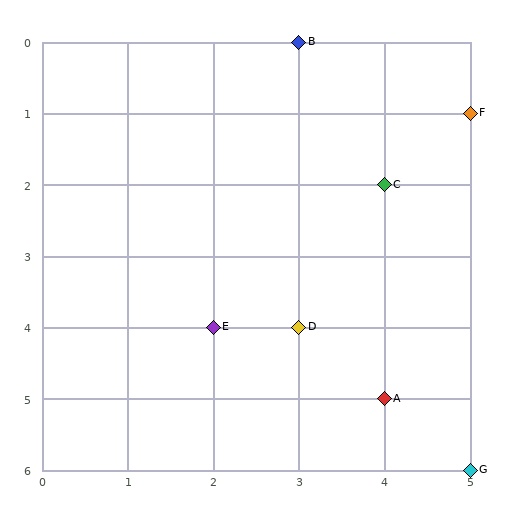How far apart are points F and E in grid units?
Points F and E are 3 columns and 3 rows apart (about 4.2 grid units diagonally).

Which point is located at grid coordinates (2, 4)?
Point E is at (2, 4).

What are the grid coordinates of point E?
Point E is at grid coordinates (2, 4).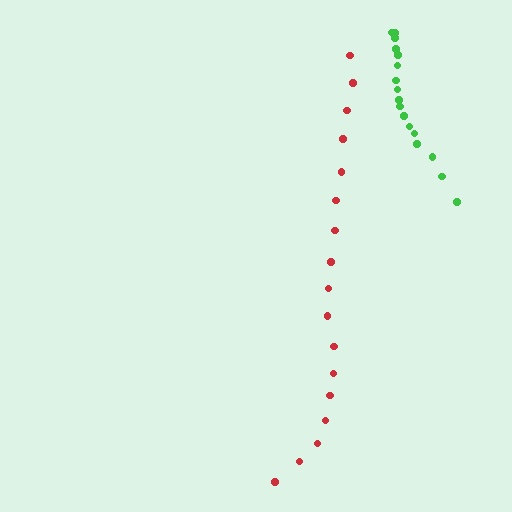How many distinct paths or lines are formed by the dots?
There are 2 distinct paths.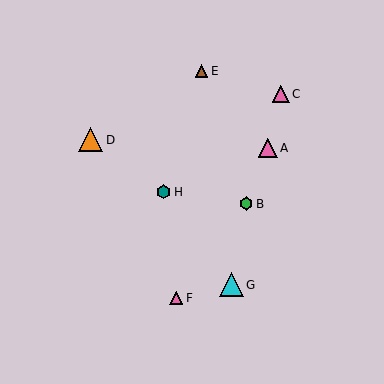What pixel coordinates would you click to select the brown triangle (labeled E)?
Click at (202, 71) to select the brown triangle E.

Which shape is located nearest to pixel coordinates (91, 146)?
The orange triangle (labeled D) at (90, 140) is nearest to that location.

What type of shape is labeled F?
Shape F is a pink triangle.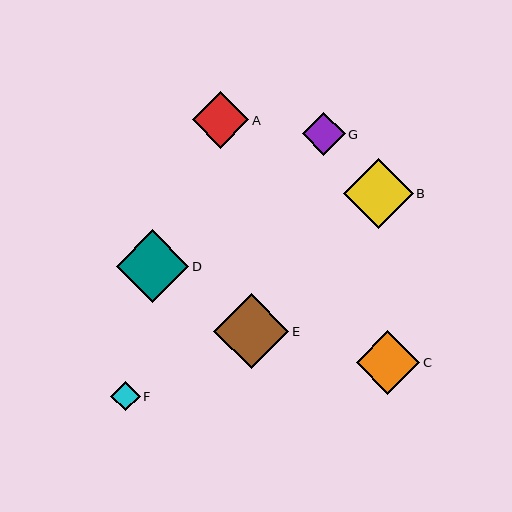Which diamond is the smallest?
Diamond F is the smallest with a size of approximately 29 pixels.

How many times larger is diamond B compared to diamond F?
Diamond B is approximately 2.4 times the size of diamond F.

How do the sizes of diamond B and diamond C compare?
Diamond B and diamond C are approximately the same size.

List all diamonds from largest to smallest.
From largest to smallest: E, D, B, C, A, G, F.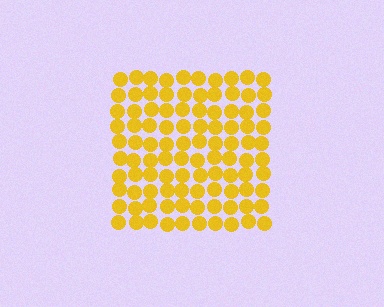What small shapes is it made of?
It is made of small circles.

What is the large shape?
The large shape is a square.